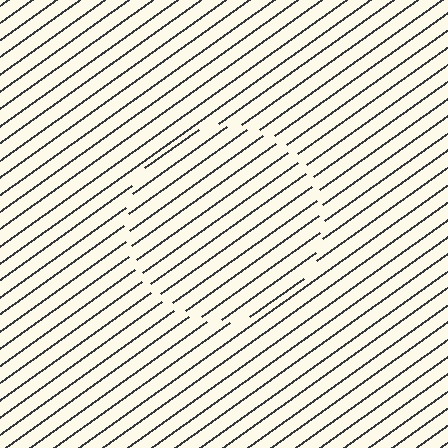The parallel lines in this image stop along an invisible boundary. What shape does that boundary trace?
An illusory circle. The interior of the shape contains the same grating, shifted by half a period — the contour is defined by the phase discontinuity where line-ends from the inner and outer gratings abut.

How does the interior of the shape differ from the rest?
The interior of the shape contains the same grating, shifted by half a period — the contour is defined by the phase discontinuity where line-ends from the inner and outer gratings abut.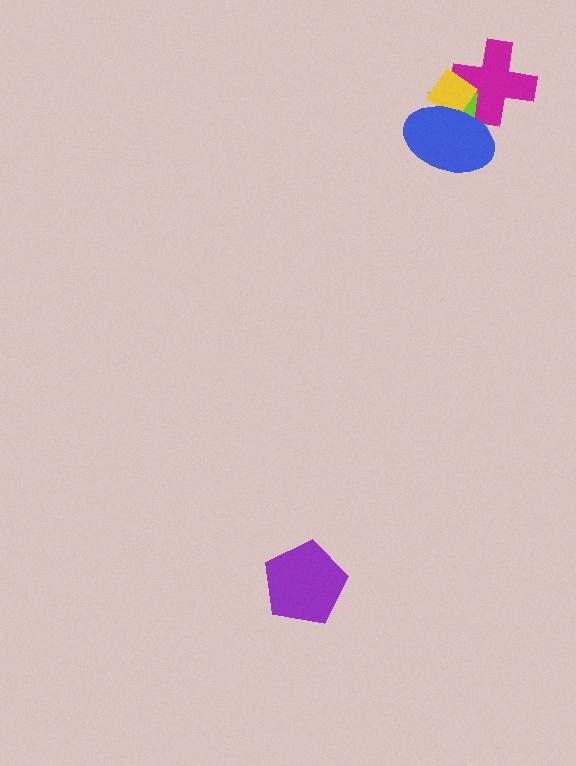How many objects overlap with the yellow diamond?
3 objects overlap with the yellow diamond.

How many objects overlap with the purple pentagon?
0 objects overlap with the purple pentagon.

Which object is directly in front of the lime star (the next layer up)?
The magenta cross is directly in front of the lime star.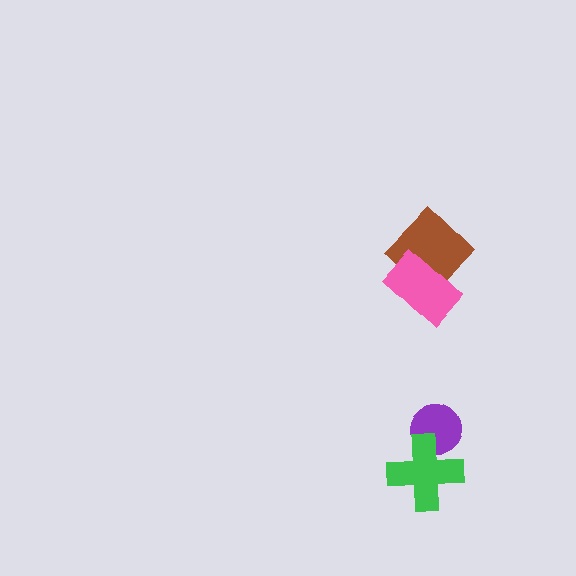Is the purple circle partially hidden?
Yes, it is partially covered by another shape.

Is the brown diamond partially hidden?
Yes, it is partially covered by another shape.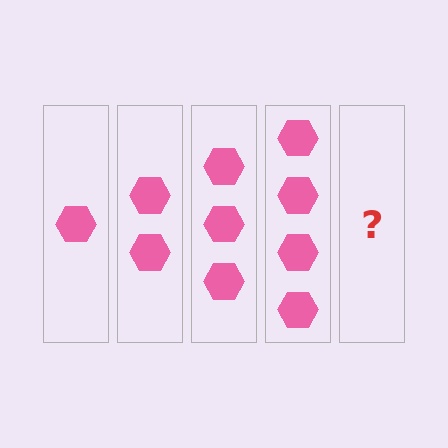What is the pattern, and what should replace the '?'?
The pattern is that each step adds one more hexagon. The '?' should be 5 hexagons.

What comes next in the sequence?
The next element should be 5 hexagons.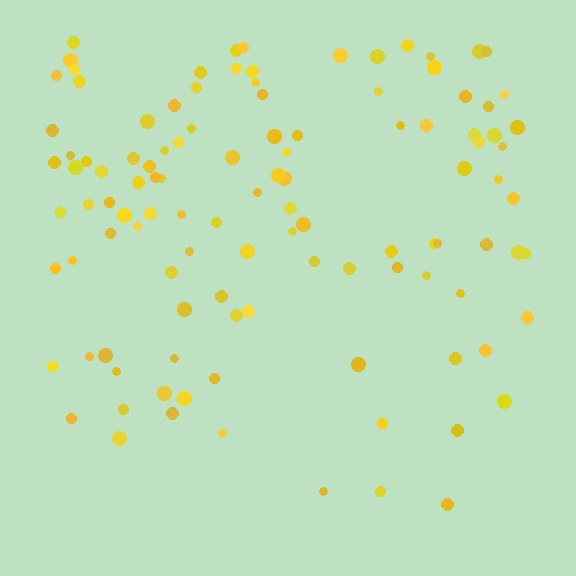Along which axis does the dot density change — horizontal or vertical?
Vertical.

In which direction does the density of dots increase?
From bottom to top, with the top side densest.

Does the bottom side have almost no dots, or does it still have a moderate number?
Still a moderate number, just noticeably fewer than the top.